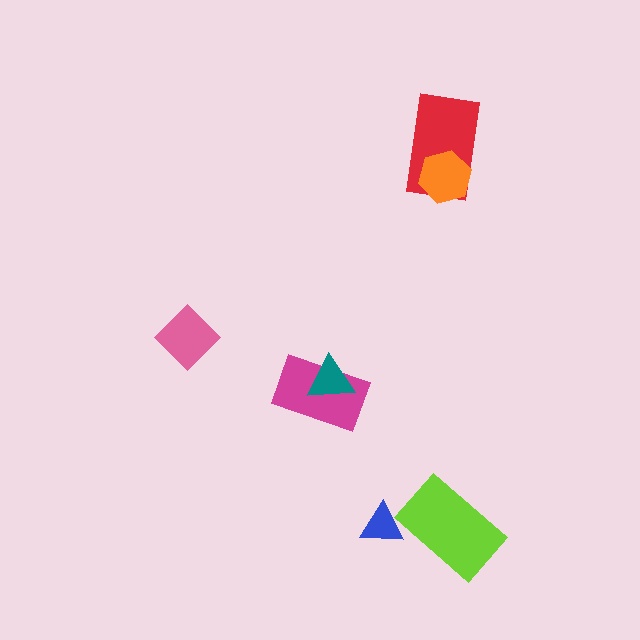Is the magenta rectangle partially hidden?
Yes, it is partially covered by another shape.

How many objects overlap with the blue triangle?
0 objects overlap with the blue triangle.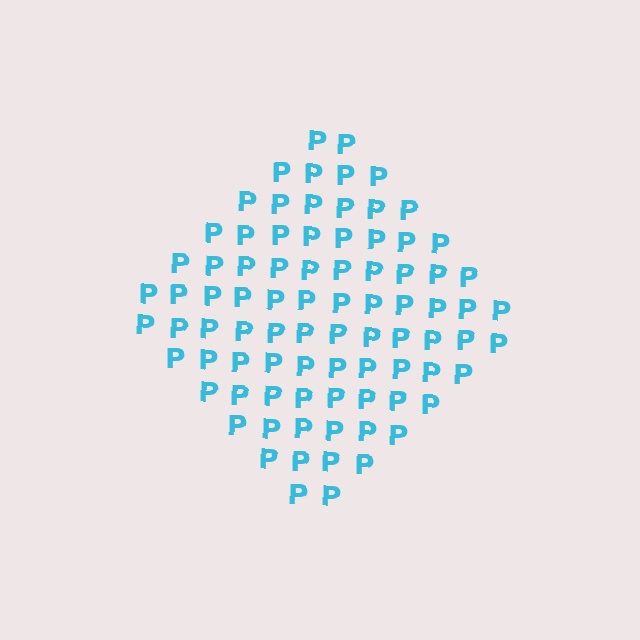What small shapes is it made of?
It is made of small letter P's.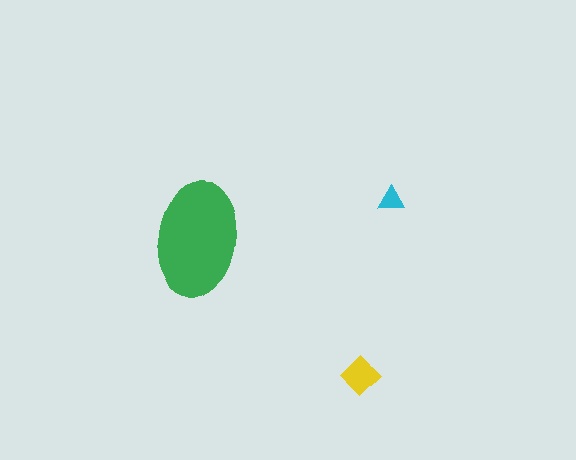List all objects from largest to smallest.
The green ellipse, the yellow diamond, the cyan triangle.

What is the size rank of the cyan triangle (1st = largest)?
3rd.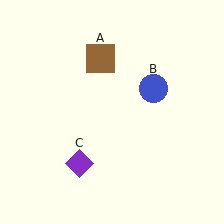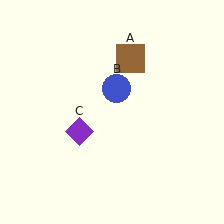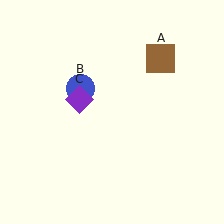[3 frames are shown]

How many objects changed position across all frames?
3 objects changed position: brown square (object A), blue circle (object B), purple diamond (object C).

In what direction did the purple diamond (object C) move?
The purple diamond (object C) moved up.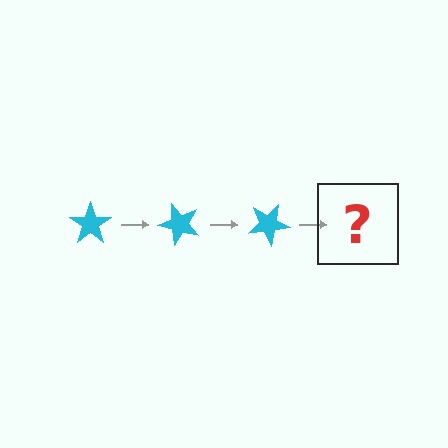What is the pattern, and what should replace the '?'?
The pattern is that the star rotates 50 degrees each step. The '?' should be a cyan star rotated 150 degrees.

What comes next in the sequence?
The next element should be a cyan star rotated 150 degrees.